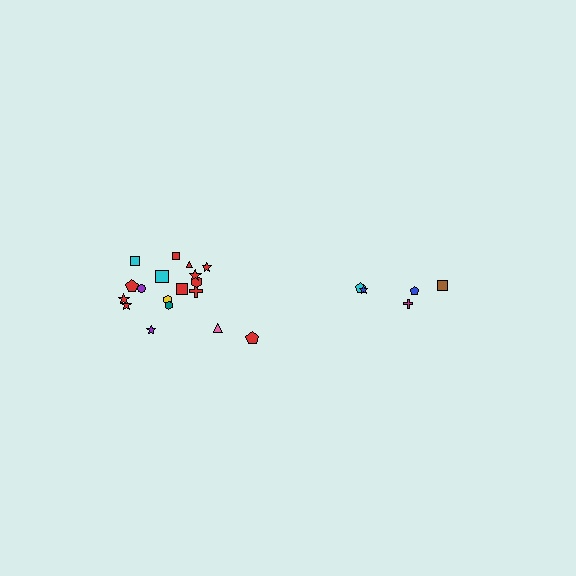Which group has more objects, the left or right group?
The left group.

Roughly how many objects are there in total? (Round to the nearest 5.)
Roughly 25 objects in total.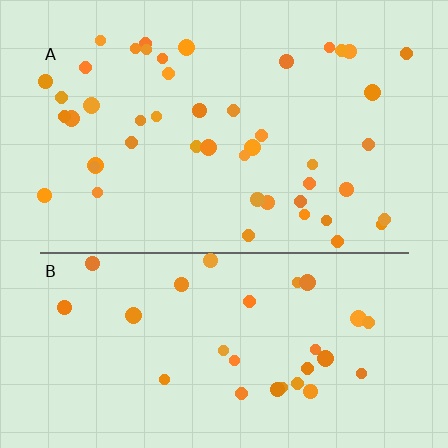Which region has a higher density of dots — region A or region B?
A (the top).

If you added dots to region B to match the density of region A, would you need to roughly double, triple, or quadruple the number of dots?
Approximately double.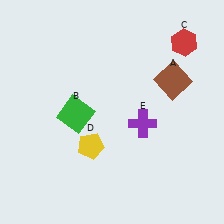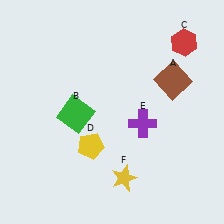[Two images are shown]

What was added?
A yellow star (F) was added in Image 2.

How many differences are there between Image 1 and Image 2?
There is 1 difference between the two images.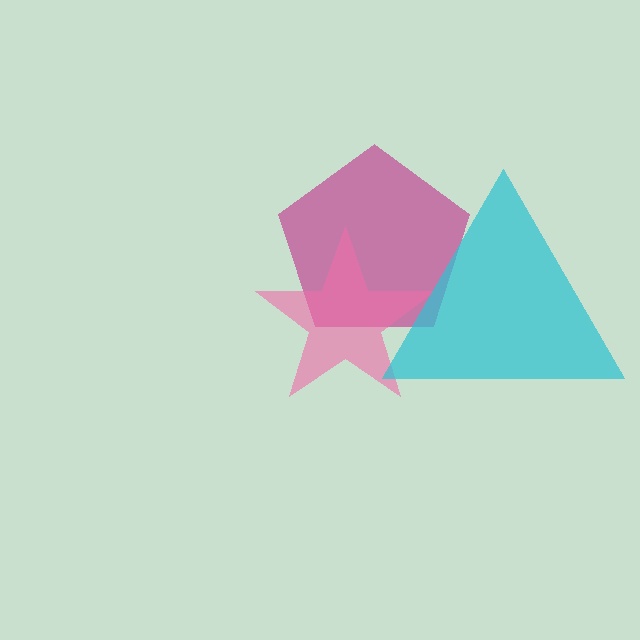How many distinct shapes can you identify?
There are 3 distinct shapes: a magenta pentagon, a pink star, a cyan triangle.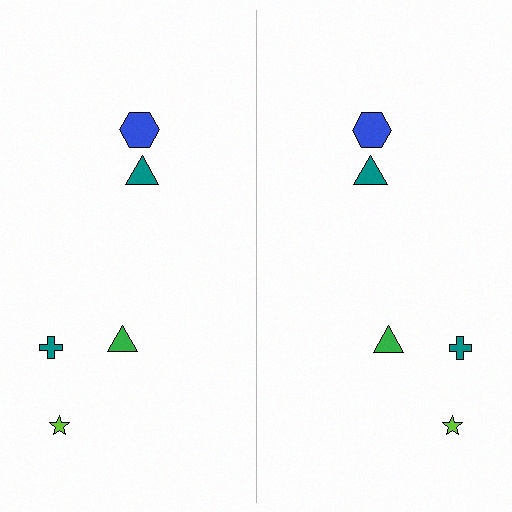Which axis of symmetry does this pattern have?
The pattern has a vertical axis of symmetry running through the center of the image.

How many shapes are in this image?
There are 10 shapes in this image.